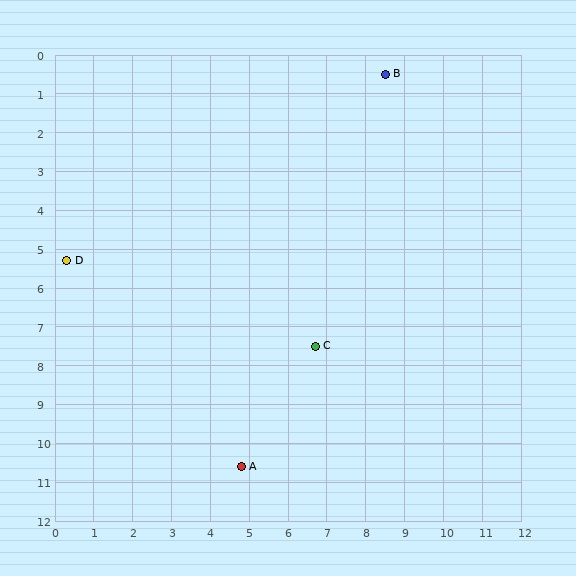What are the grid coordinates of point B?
Point B is at approximately (8.5, 0.5).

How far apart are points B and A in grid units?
Points B and A are about 10.8 grid units apart.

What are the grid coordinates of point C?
Point C is at approximately (6.7, 7.5).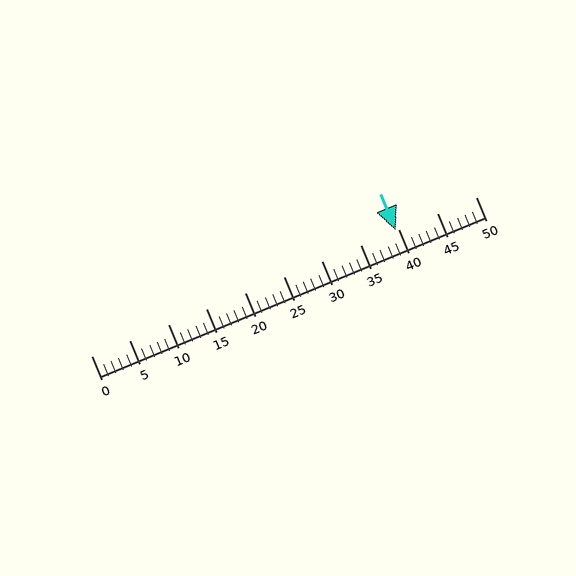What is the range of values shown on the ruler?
The ruler shows values from 0 to 50.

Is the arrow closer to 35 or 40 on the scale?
The arrow is closer to 40.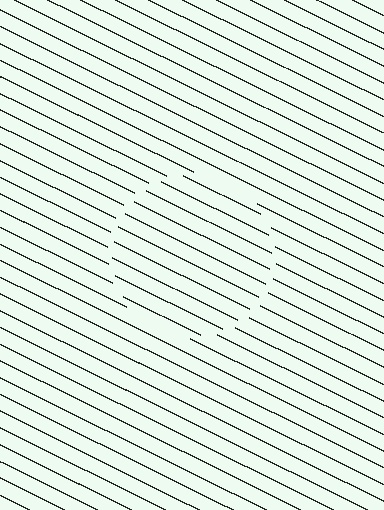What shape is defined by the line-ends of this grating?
An illusory circle. The interior of the shape contains the same grating, shifted by half a period — the contour is defined by the phase discontinuity where line-ends from the inner and outer gratings abut.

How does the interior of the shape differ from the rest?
The interior of the shape contains the same grating, shifted by half a period — the contour is defined by the phase discontinuity where line-ends from the inner and outer gratings abut.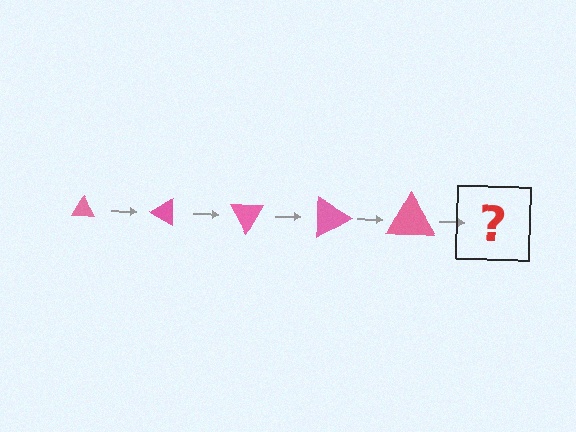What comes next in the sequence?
The next element should be a triangle, larger than the previous one and rotated 150 degrees from the start.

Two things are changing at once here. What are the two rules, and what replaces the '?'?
The two rules are that the triangle grows larger each step and it rotates 30 degrees each step. The '?' should be a triangle, larger than the previous one and rotated 150 degrees from the start.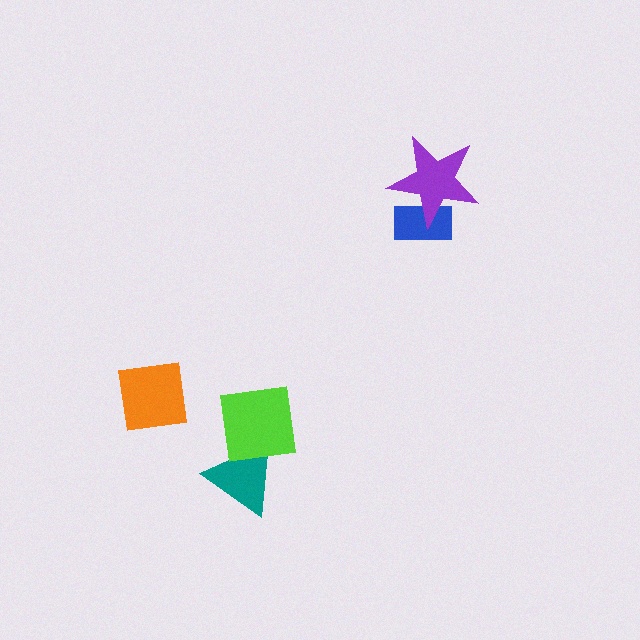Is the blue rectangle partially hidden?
Yes, it is partially covered by another shape.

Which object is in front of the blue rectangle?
The purple star is in front of the blue rectangle.